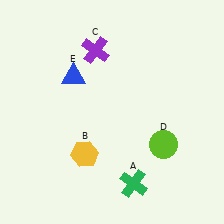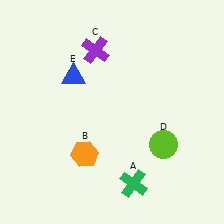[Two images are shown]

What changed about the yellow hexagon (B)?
In Image 1, B is yellow. In Image 2, it changed to orange.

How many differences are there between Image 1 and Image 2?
There is 1 difference between the two images.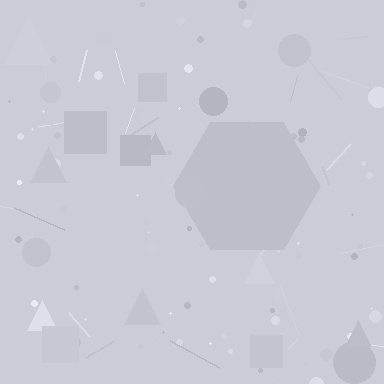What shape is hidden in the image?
A hexagon is hidden in the image.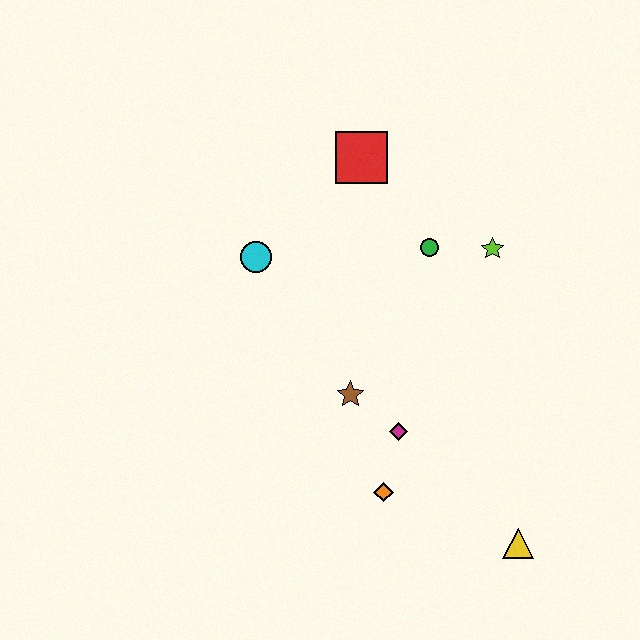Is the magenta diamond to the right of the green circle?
No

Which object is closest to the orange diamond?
The magenta diamond is closest to the orange diamond.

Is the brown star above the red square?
No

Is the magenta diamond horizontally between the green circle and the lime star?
No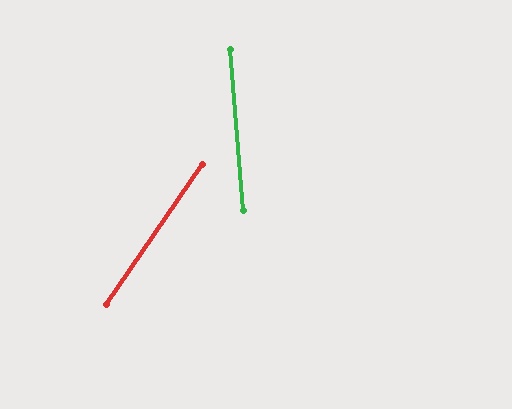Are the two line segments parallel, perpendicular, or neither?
Neither parallel nor perpendicular — they differ by about 39°.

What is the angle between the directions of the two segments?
Approximately 39 degrees.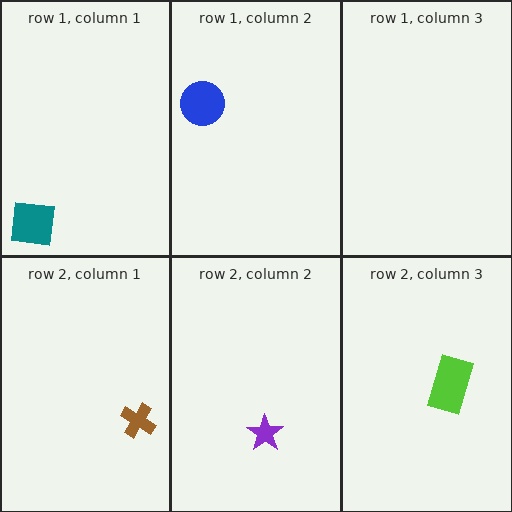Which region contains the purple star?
The row 2, column 2 region.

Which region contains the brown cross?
The row 2, column 1 region.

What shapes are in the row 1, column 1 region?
The teal square.